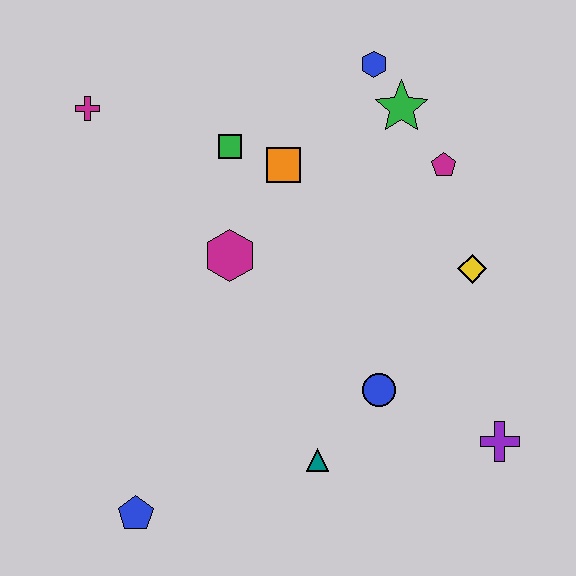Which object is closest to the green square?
The orange square is closest to the green square.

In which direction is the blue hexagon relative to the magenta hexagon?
The blue hexagon is above the magenta hexagon.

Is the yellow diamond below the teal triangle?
No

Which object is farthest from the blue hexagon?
The blue pentagon is farthest from the blue hexagon.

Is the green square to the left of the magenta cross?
No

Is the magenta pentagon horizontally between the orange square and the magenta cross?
No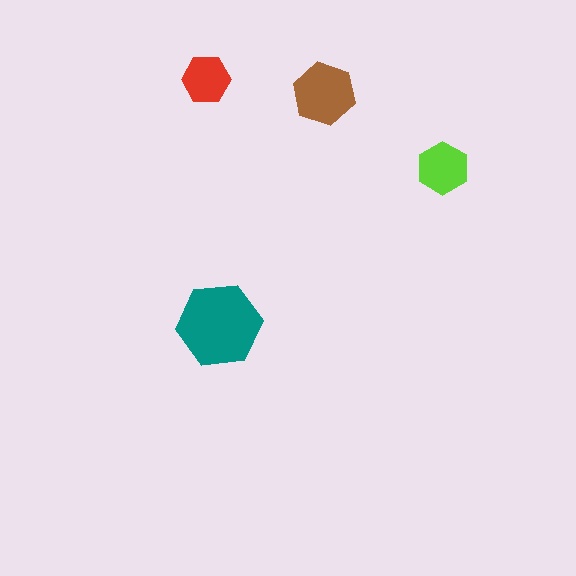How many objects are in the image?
There are 4 objects in the image.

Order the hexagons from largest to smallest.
the teal one, the brown one, the lime one, the red one.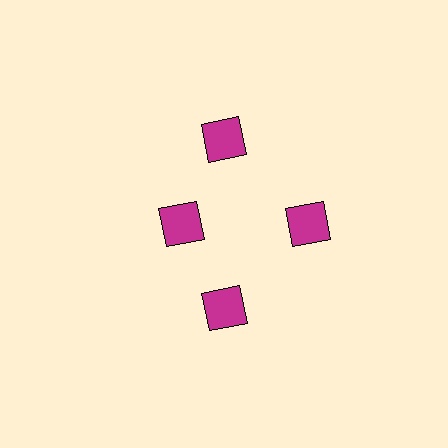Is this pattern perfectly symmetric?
No. The 4 magenta squares are arranged in a ring, but one element near the 9 o'clock position is pulled inward toward the center, breaking the 4-fold rotational symmetry.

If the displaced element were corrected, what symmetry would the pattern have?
It would have 4-fold rotational symmetry — the pattern would map onto itself every 90 degrees.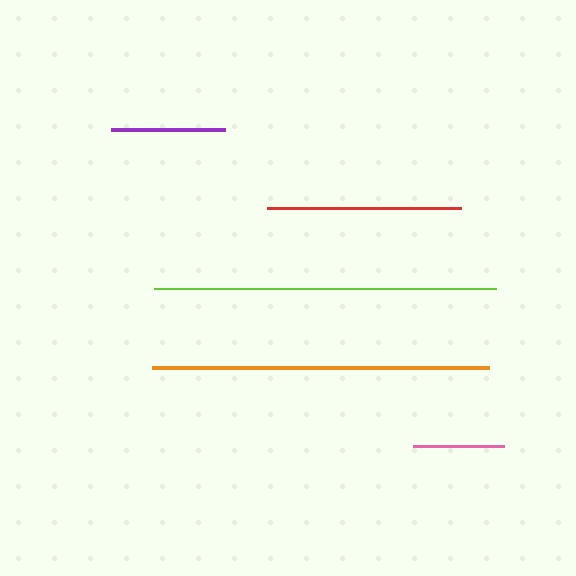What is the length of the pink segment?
The pink segment is approximately 92 pixels long.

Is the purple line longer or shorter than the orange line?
The orange line is longer than the purple line.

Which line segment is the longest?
The lime line is the longest at approximately 342 pixels.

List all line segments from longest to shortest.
From longest to shortest: lime, orange, red, purple, pink.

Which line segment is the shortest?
The pink line is the shortest at approximately 92 pixels.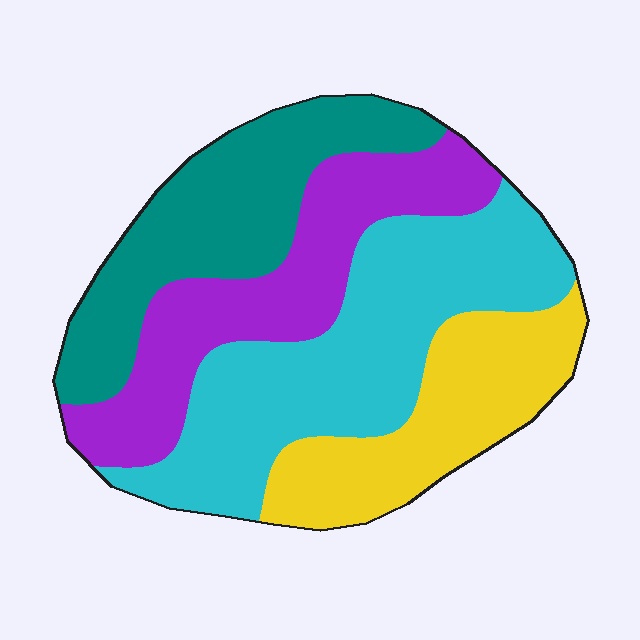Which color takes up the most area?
Cyan, at roughly 35%.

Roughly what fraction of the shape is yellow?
Yellow covers around 20% of the shape.